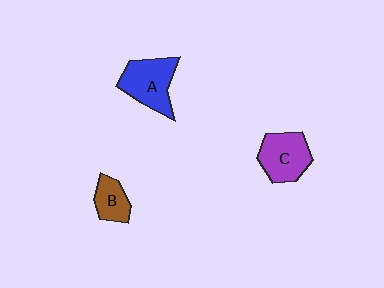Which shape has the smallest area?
Shape B (brown).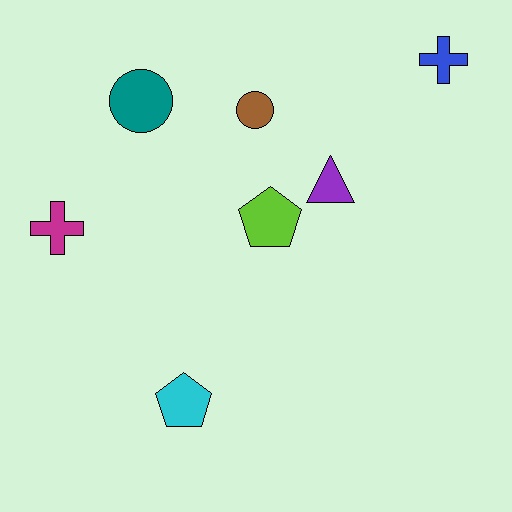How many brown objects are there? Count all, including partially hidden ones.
There is 1 brown object.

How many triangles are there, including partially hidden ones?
There is 1 triangle.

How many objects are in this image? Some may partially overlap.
There are 7 objects.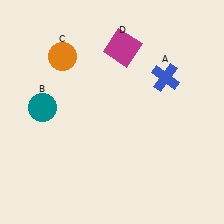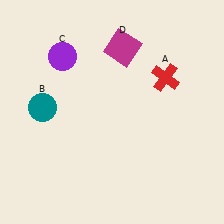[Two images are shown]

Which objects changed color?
A changed from blue to red. C changed from orange to purple.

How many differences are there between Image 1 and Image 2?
There are 2 differences between the two images.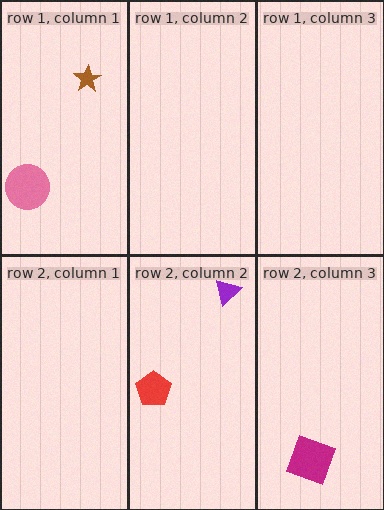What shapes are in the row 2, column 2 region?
The purple triangle, the red pentagon.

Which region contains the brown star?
The row 1, column 1 region.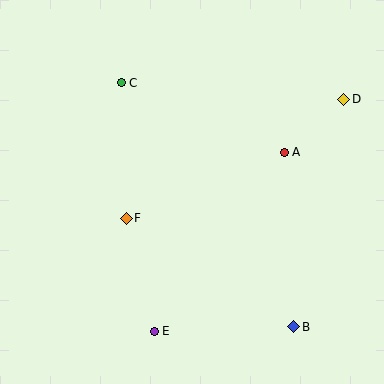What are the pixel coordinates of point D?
Point D is at (344, 99).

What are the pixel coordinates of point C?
Point C is at (121, 83).